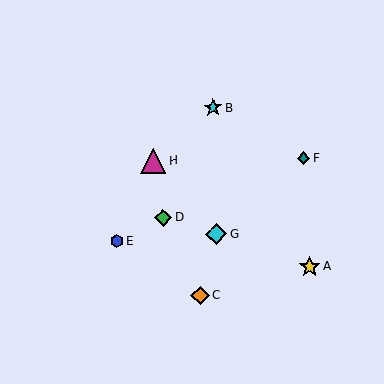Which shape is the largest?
The magenta triangle (labeled H) is the largest.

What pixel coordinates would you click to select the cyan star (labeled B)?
Click at (213, 108) to select the cyan star B.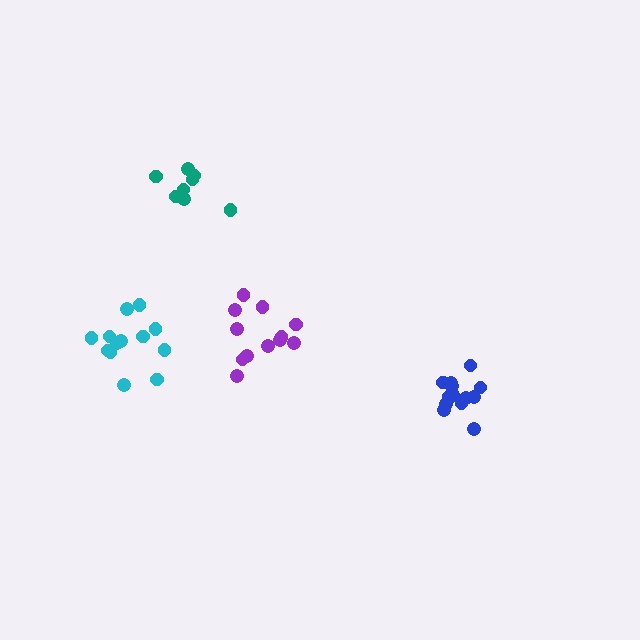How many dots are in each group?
Group 1: 14 dots, Group 2: 13 dots, Group 3: 8 dots, Group 4: 12 dots (47 total).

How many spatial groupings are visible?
There are 4 spatial groupings.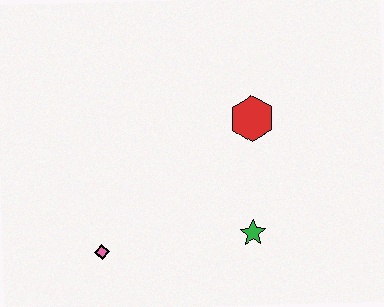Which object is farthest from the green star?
The pink diamond is farthest from the green star.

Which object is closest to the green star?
The red hexagon is closest to the green star.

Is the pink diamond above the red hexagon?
No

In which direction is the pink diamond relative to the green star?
The pink diamond is to the left of the green star.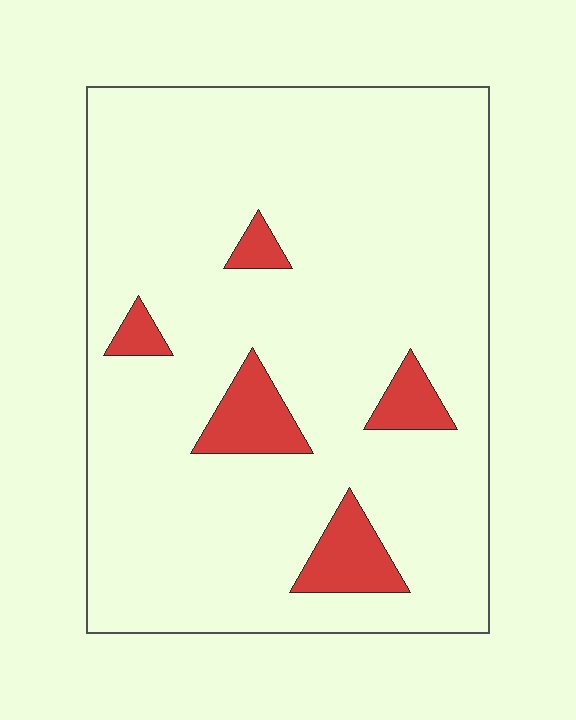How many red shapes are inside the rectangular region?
5.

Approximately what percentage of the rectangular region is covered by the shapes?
Approximately 10%.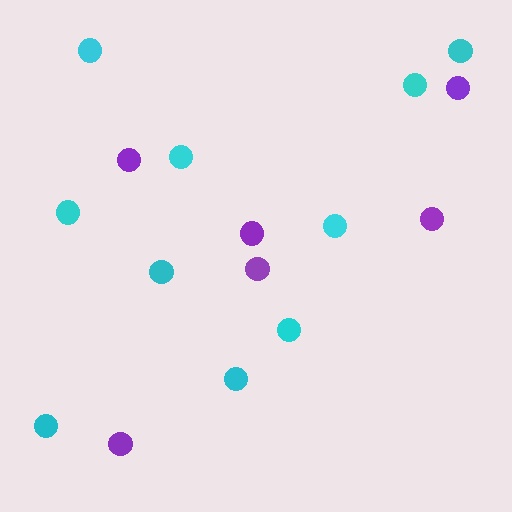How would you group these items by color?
There are 2 groups: one group of purple circles (6) and one group of cyan circles (10).